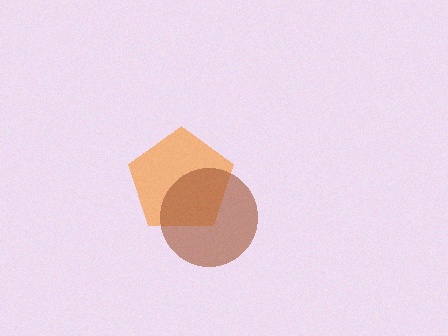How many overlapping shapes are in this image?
There are 2 overlapping shapes in the image.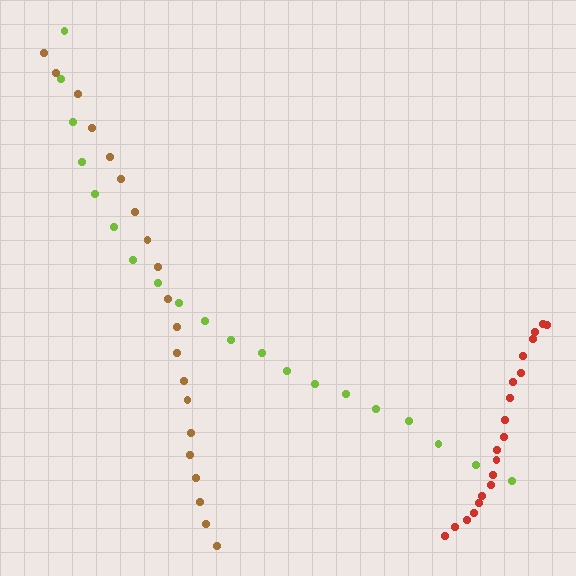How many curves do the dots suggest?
There are 3 distinct paths.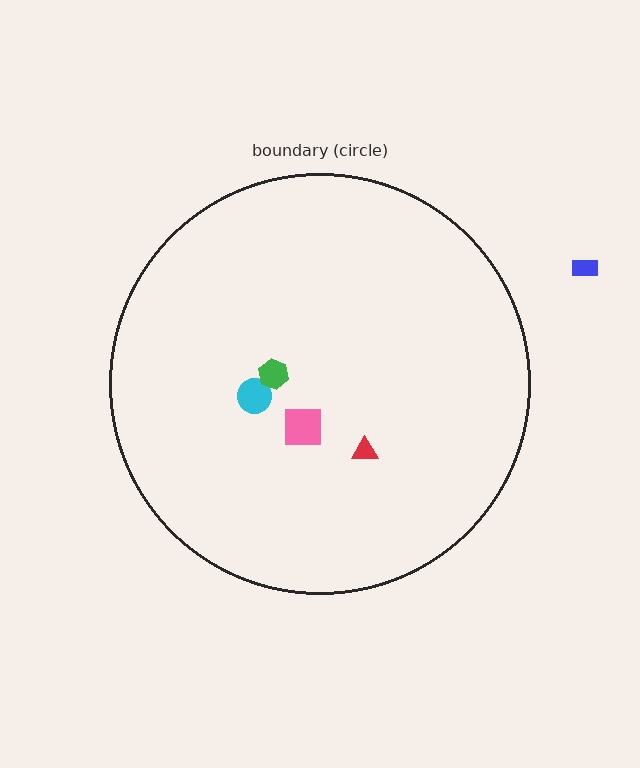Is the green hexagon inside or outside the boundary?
Inside.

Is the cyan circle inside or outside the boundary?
Inside.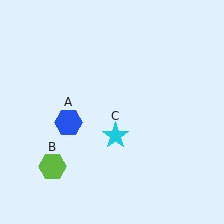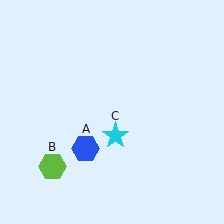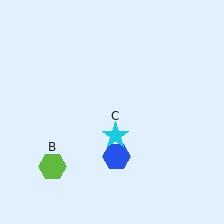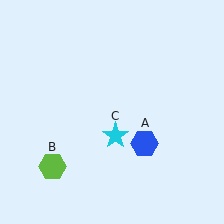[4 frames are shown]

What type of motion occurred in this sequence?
The blue hexagon (object A) rotated counterclockwise around the center of the scene.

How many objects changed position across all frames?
1 object changed position: blue hexagon (object A).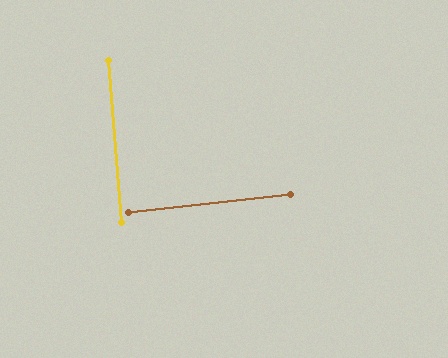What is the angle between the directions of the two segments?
Approximately 88 degrees.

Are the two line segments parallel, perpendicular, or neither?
Perpendicular — they meet at approximately 88°.